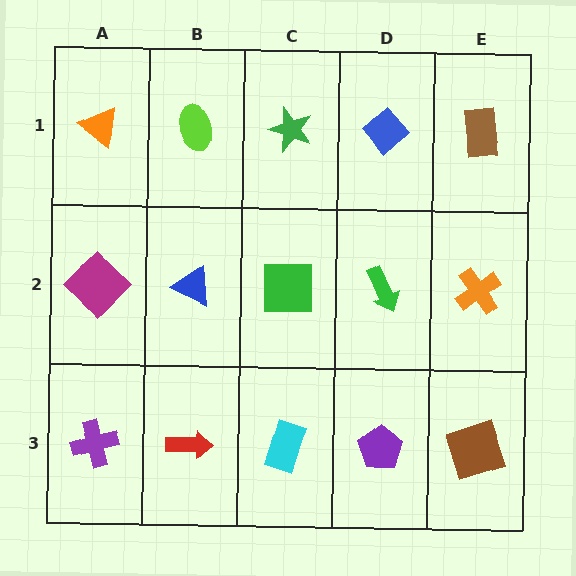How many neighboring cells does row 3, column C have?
3.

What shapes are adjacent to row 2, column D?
A blue diamond (row 1, column D), a purple pentagon (row 3, column D), a green square (row 2, column C), an orange cross (row 2, column E).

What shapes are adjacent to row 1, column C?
A green square (row 2, column C), a lime ellipse (row 1, column B), a blue diamond (row 1, column D).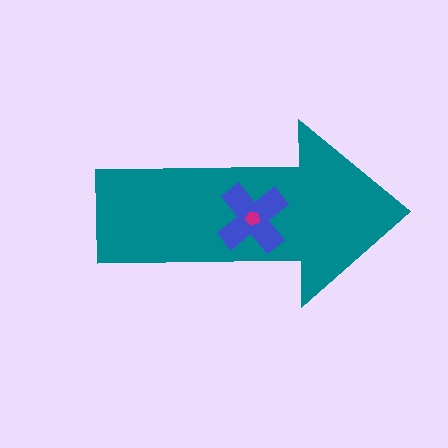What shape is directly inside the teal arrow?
The blue cross.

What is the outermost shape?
The teal arrow.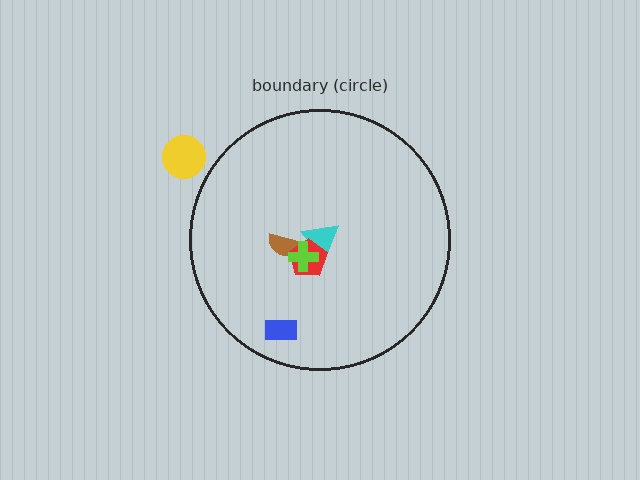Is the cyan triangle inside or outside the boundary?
Inside.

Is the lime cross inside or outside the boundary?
Inside.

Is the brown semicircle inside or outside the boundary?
Inside.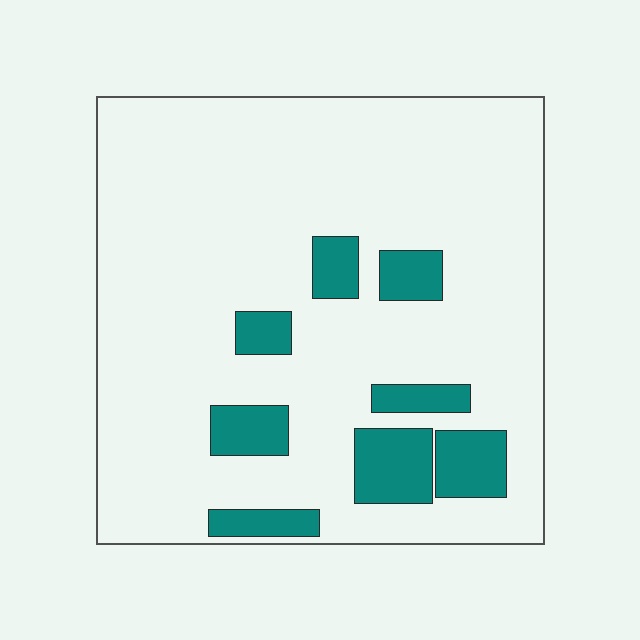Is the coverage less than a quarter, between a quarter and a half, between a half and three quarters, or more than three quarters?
Less than a quarter.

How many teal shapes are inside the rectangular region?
8.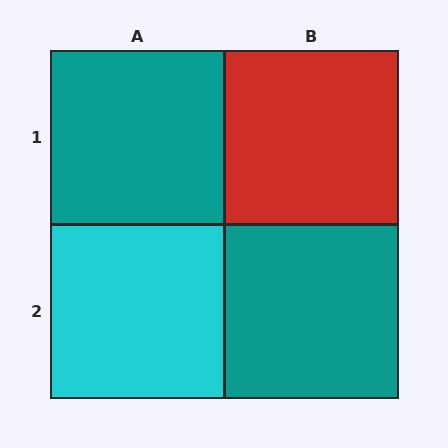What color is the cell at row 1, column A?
Teal.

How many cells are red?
1 cell is red.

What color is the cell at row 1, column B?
Red.